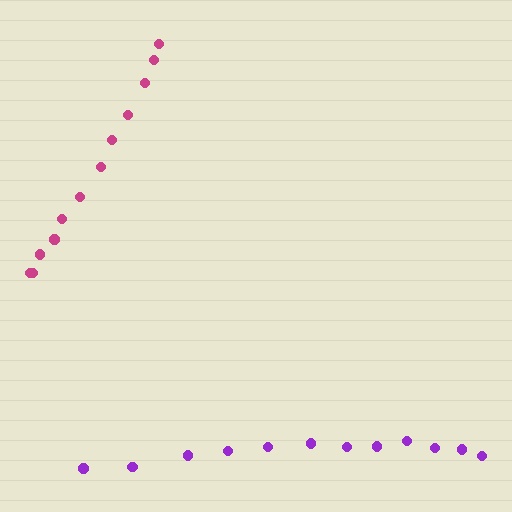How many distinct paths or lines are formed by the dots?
There are 2 distinct paths.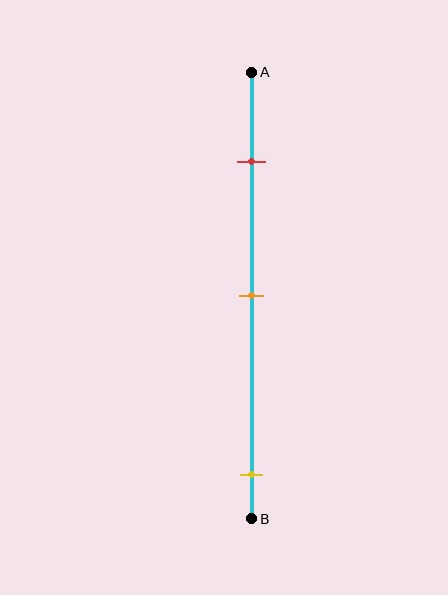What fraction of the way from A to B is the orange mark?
The orange mark is approximately 50% (0.5) of the way from A to B.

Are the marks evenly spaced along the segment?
No, the marks are not evenly spaced.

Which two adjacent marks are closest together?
The red and orange marks are the closest adjacent pair.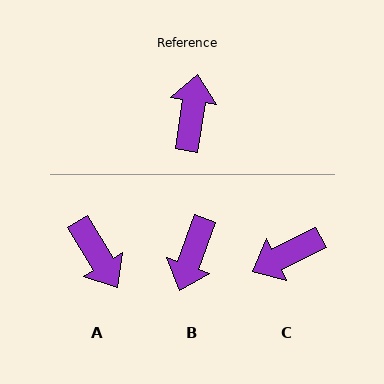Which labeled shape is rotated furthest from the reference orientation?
B, about 168 degrees away.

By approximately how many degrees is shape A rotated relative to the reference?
Approximately 141 degrees clockwise.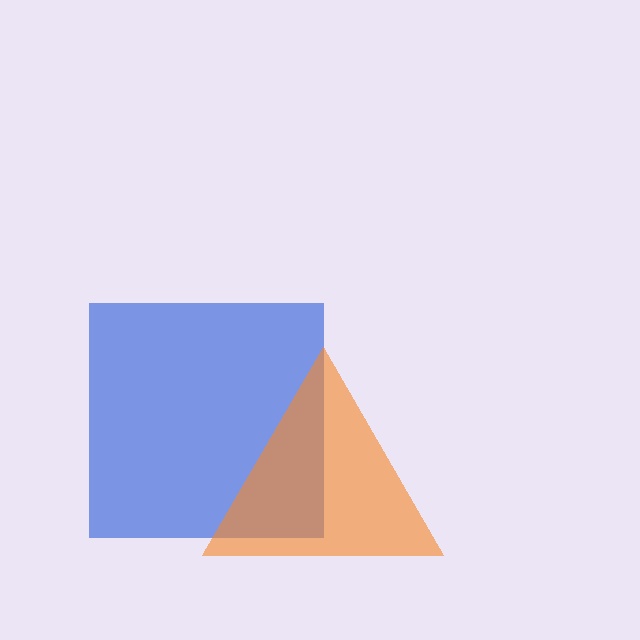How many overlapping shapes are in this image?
There are 2 overlapping shapes in the image.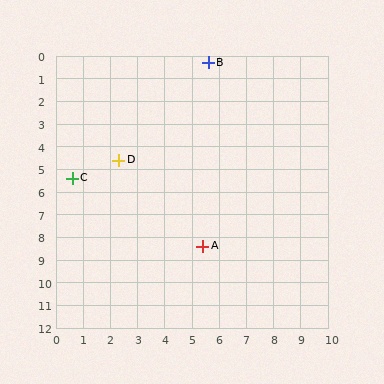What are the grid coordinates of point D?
Point D is at approximately (2.3, 4.6).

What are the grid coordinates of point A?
Point A is at approximately (5.4, 8.4).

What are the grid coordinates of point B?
Point B is at approximately (5.6, 0.3).